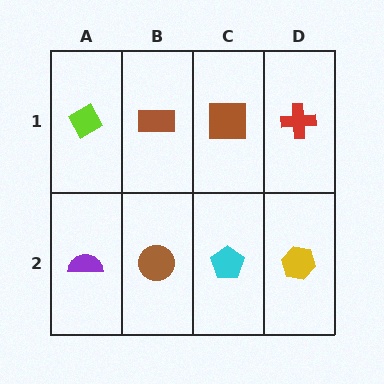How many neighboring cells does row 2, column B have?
3.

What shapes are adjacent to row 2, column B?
A brown rectangle (row 1, column B), a purple semicircle (row 2, column A), a cyan pentagon (row 2, column C).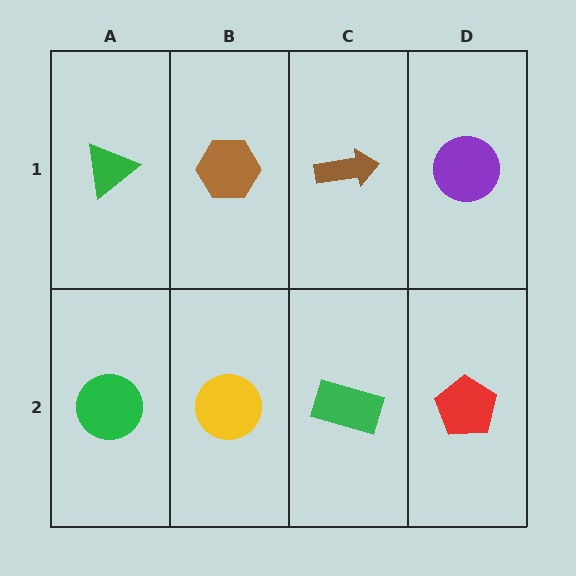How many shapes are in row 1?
4 shapes.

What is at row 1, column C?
A brown arrow.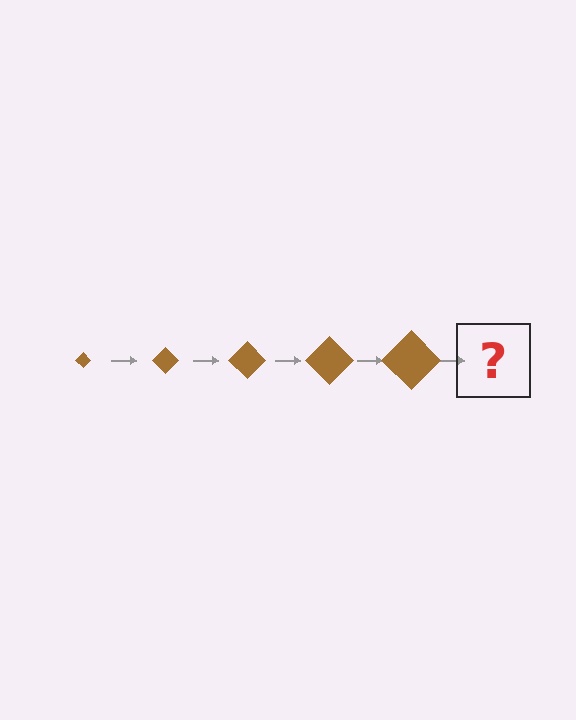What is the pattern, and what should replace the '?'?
The pattern is that the diamond gets progressively larger each step. The '?' should be a brown diamond, larger than the previous one.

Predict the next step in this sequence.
The next step is a brown diamond, larger than the previous one.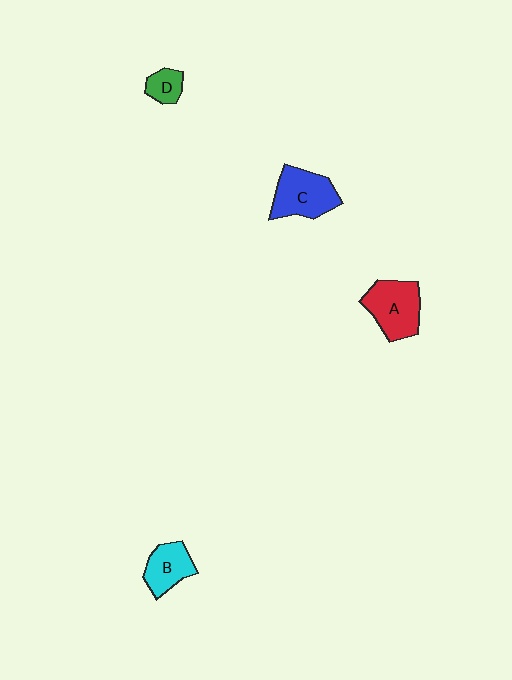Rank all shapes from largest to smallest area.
From largest to smallest: A (red), C (blue), B (cyan), D (green).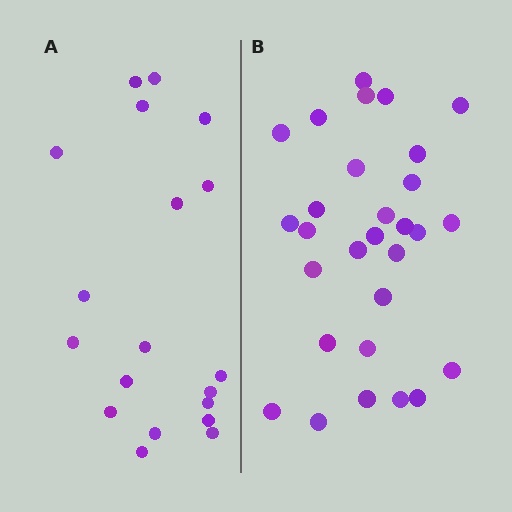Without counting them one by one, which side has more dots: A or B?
Region B (the right region) has more dots.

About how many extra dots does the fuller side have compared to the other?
Region B has roughly 10 or so more dots than region A.